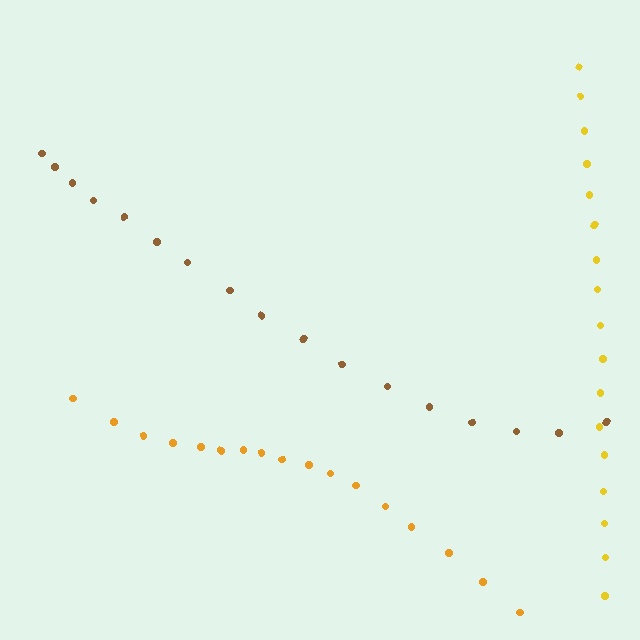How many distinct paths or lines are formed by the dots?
There are 3 distinct paths.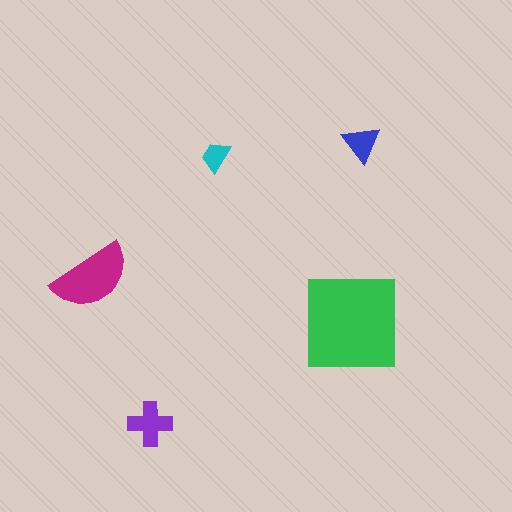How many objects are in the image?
There are 5 objects in the image.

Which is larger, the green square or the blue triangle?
The green square.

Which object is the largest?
The green square.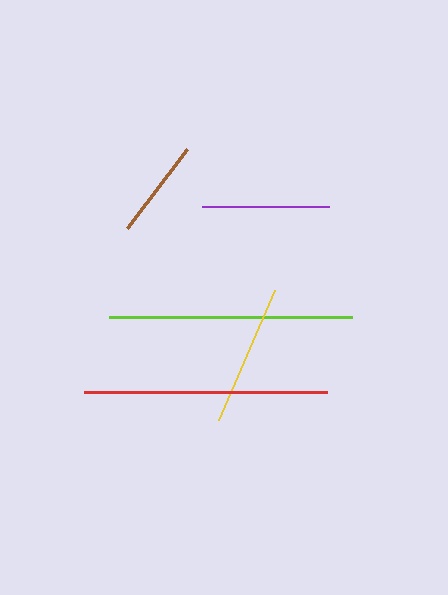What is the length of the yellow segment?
The yellow segment is approximately 142 pixels long.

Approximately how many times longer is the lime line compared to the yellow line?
The lime line is approximately 1.7 times the length of the yellow line.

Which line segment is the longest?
The red line is the longest at approximately 243 pixels.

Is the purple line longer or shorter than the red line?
The red line is longer than the purple line.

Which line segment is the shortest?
The brown line is the shortest at approximately 100 pixels.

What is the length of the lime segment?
The lime segment is approximately 243 pixels long.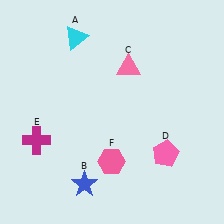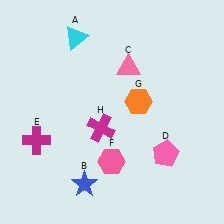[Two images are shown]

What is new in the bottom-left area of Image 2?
A magenta cross (H) was added in the bottom-left area of Image 2.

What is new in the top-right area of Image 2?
An orange hexagon (G) was added in the top-right area of Image 2.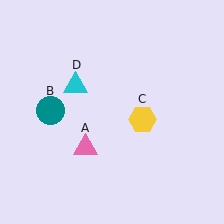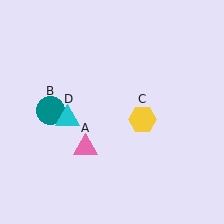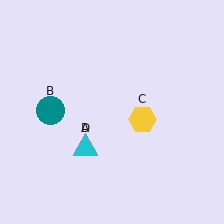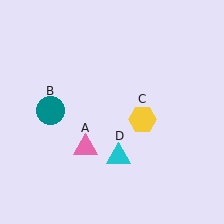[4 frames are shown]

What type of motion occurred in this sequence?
The cyan triangle (object D) rotated counterclockwise around the center of the scene.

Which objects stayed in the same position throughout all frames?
Pink triangle (object A) and teal circle (object B) and yellow hexagon (object C) remained stationary.